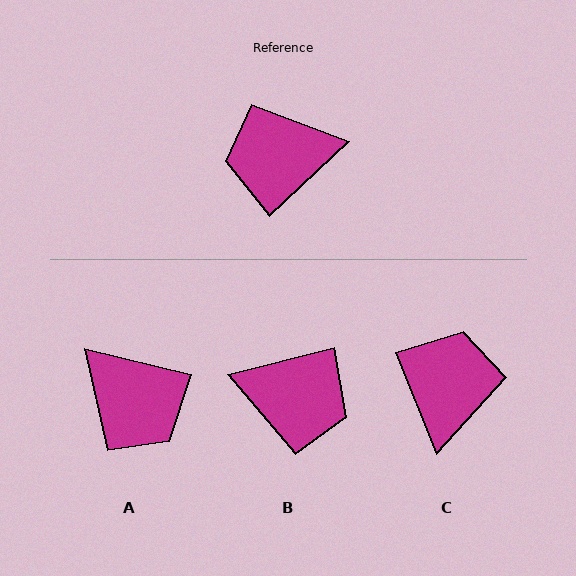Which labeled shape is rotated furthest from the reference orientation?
B, about 151 degrees away.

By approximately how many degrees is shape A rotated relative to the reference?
Approximately 123 degrees counter-clockwise.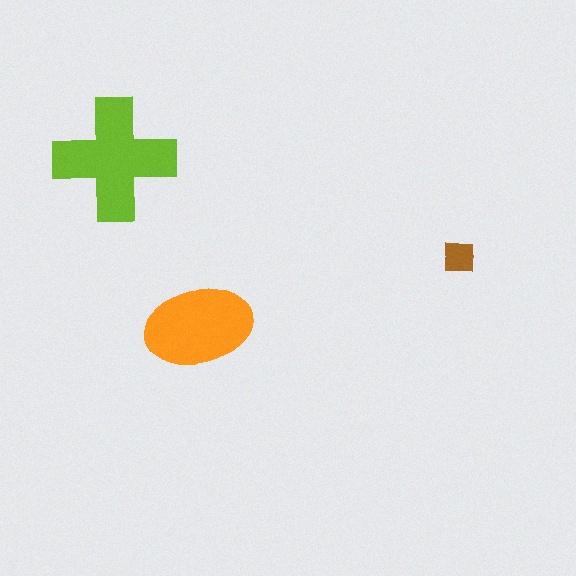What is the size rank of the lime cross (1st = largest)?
1st.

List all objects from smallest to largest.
The brown square, the orange ellipse, the lime cross.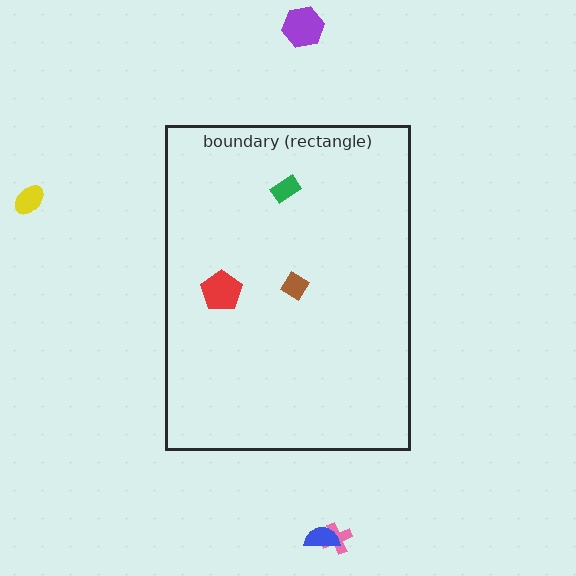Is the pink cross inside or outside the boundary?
Outside.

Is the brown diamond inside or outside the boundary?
Inside.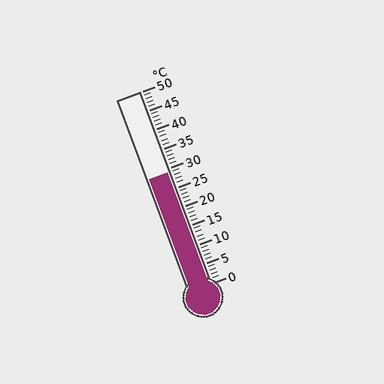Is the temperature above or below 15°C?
The temperature is above 15°C.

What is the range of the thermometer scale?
The thermometer scale ranges from 0°C to 50°C.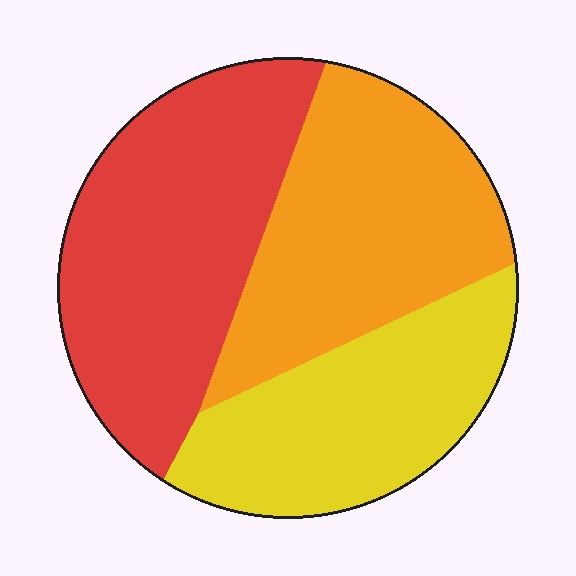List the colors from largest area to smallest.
From largest to smallest: red, orange, yellow.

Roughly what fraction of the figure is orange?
Orange takes up about one third (1/3) of the figure.